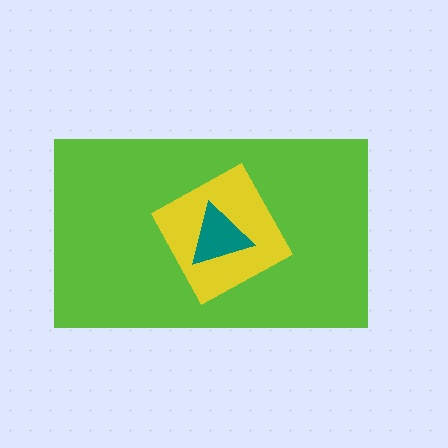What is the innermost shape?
The teal triangle.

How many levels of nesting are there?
3.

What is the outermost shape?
The lime rectangle.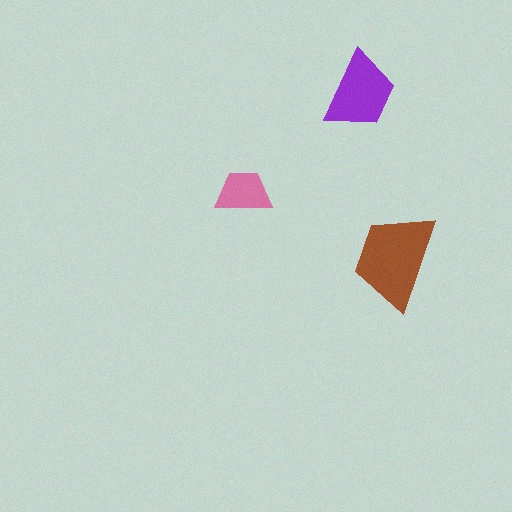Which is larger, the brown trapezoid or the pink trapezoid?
The brown one.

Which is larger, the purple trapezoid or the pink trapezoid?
The purple one.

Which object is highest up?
The purple trapezoid is topmost.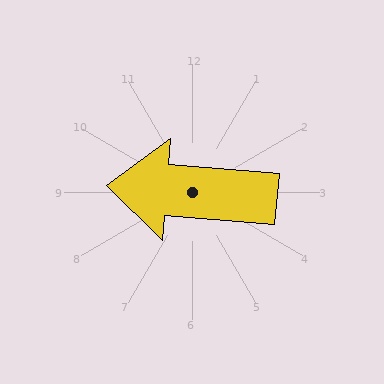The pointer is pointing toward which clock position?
Roughly 9 o'clock.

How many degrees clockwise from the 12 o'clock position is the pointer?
Approximately 275 degrees.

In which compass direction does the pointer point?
West.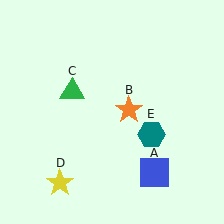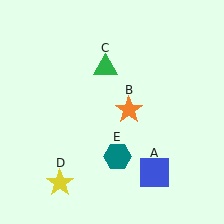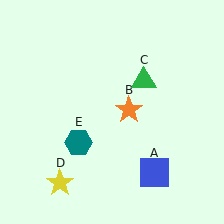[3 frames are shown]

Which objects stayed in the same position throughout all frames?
Blue square (object A) and orange star (object B) and yellow star (object D) remained stationary.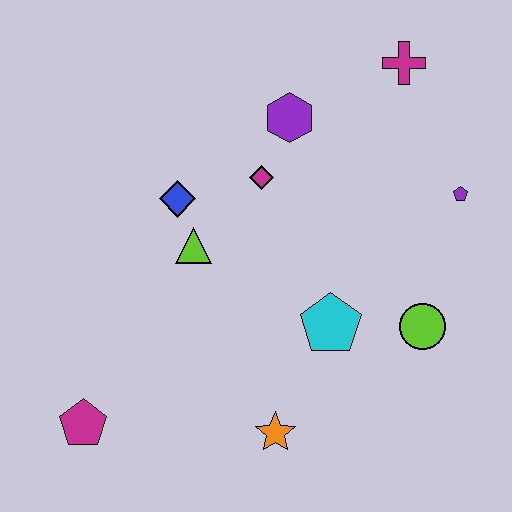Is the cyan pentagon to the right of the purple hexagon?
Yes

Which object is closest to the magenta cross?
The purple hexagon is closest to the magenta cross.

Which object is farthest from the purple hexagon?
The magenta pentagon is farthest from the purple hexagon.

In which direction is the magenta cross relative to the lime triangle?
The magenta cross is to the right of the lime triangle.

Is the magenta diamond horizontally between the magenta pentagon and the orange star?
Yes